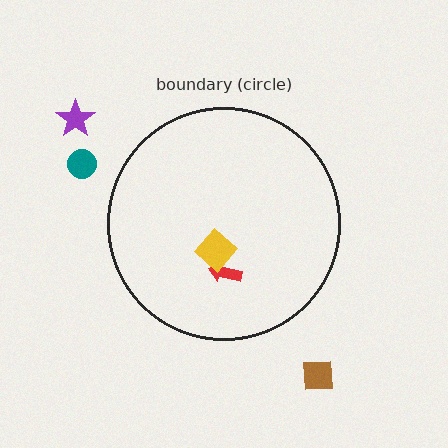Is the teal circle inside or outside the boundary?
Outside.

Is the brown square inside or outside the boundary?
Outside.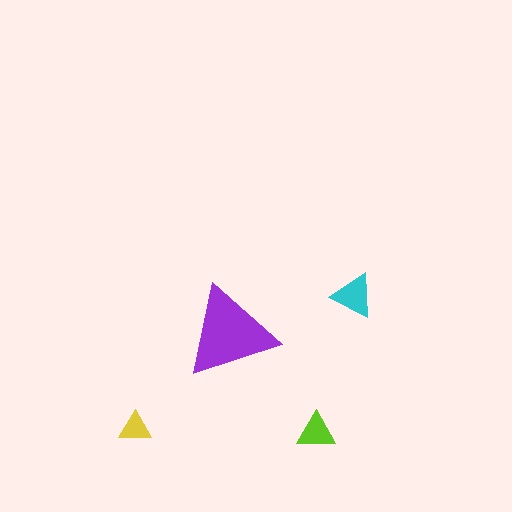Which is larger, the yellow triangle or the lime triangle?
The lime one.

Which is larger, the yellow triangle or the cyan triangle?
The cyan one.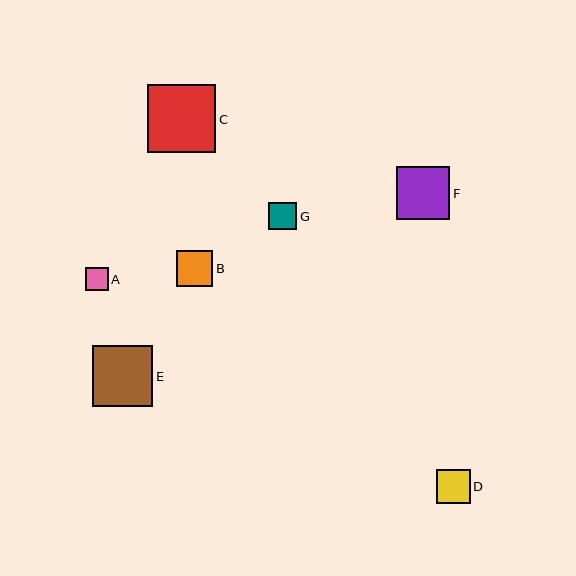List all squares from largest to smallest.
From largest to smallest: C, E, F, B, D, G, A.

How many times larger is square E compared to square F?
Square E is approximately 1.1 times the size of square F.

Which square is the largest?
Square C is the largest with a size of approximately 69 pixels.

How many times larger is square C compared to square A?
Square C is approximately 3.0 times the size of square A.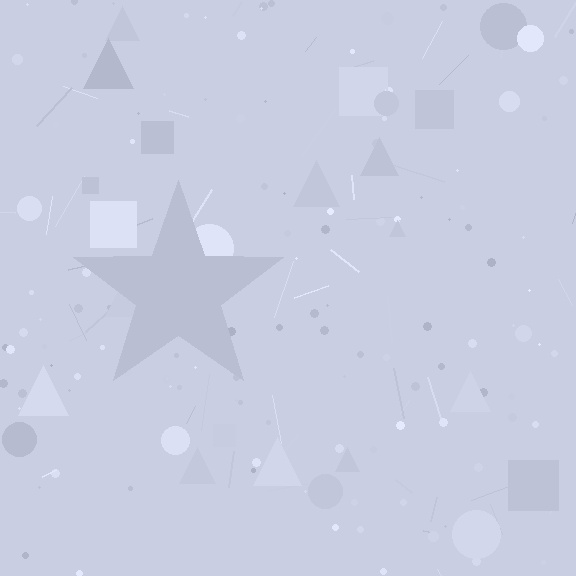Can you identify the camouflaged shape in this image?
The camouflaged shape is a star.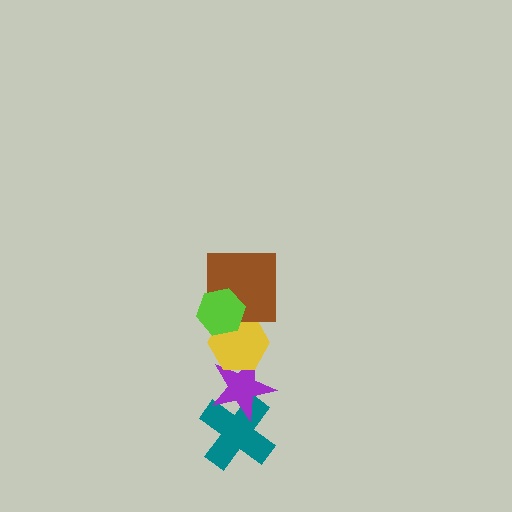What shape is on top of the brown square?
The lime hexagon is on top of the brown square.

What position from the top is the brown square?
The brown square is 2nd from the top.